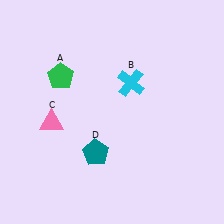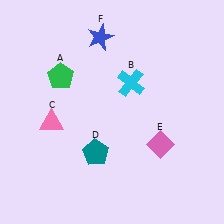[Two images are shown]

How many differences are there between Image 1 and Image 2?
There are 2 differences between the two images.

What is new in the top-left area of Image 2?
A blue star (F) was added in the top-left area of Image 2.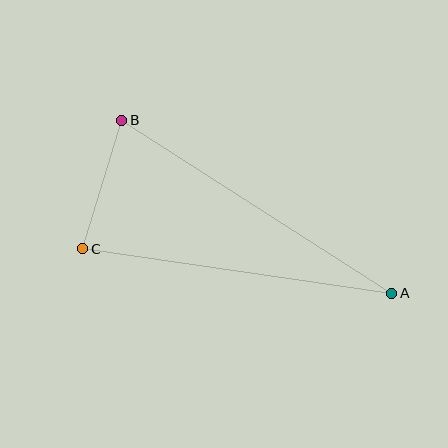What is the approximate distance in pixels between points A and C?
The distance between A and C is approximately 312 pixels.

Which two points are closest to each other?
Points B and C are closest to each other.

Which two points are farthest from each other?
Points A and B are farthest from each other.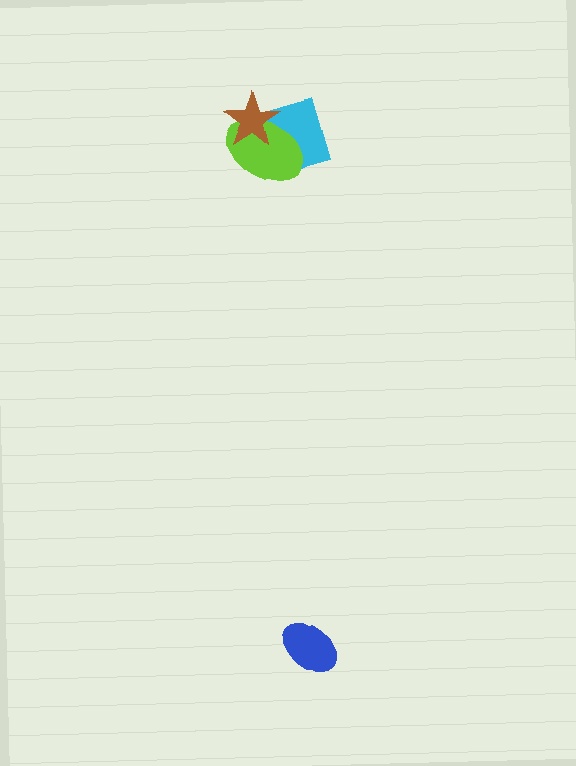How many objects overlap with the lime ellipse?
2 objects overlap with the lime ellipse.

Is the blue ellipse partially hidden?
No, no other shape covers it.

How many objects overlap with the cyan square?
2 objects overlap with the cyan square.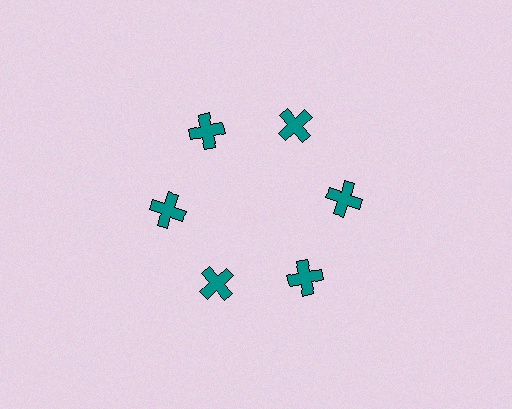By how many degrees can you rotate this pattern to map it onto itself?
The pattern maps onto itself every 60 degrees of rotation.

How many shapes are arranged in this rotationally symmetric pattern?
There are 6 shapes, arranged in 6 groups of 1.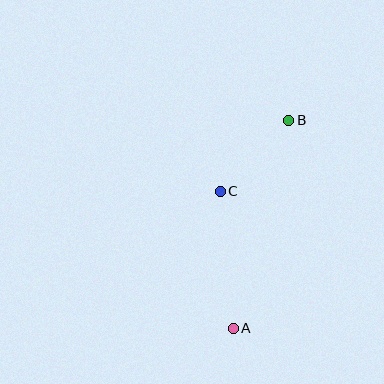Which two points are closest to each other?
Points B and C are closest to each other.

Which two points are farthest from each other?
Points A and B are farthest from each other.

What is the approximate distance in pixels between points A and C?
The distance between A and C is approximately 138 pixels.